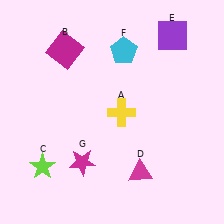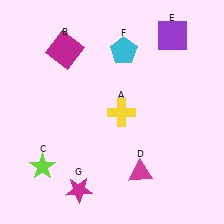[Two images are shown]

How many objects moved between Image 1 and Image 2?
1 object moved between the two images.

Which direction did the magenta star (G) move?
The magenta star (G) moved down.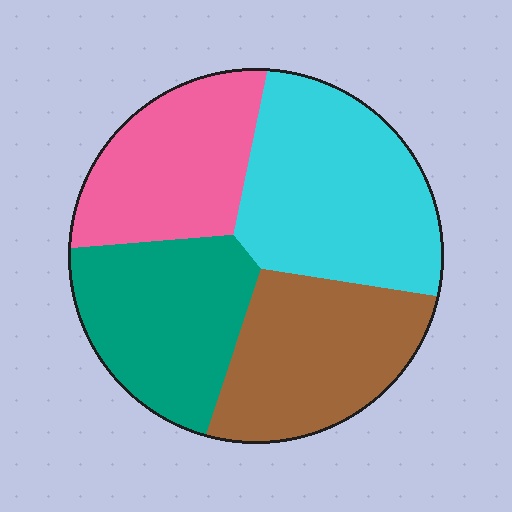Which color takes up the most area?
Cyan, at roughly 30%.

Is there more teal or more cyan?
Cyan.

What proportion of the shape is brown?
Brown takes up between a sixth and a third of the shape.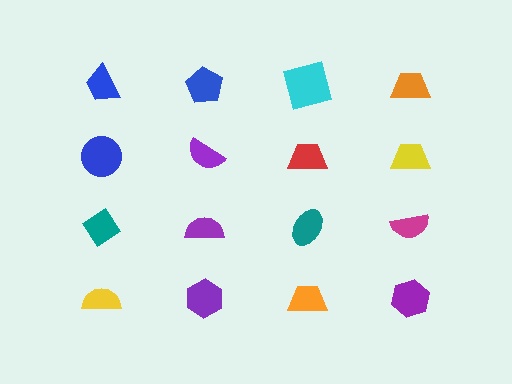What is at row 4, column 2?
A purple hexagon.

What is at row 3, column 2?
A purple semicircle.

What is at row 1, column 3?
A cyan square.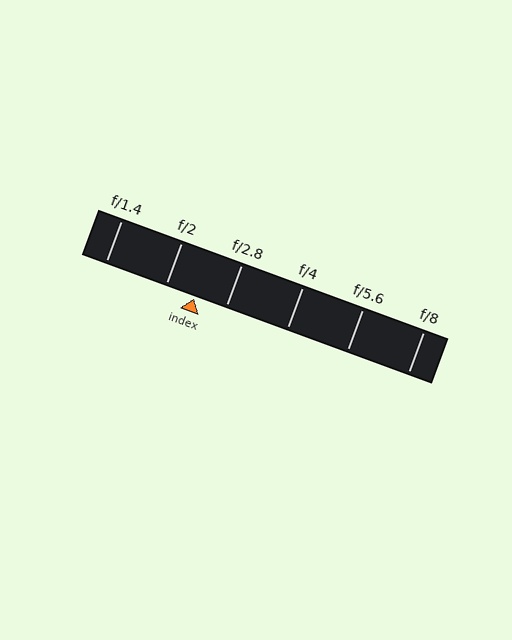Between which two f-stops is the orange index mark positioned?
The index mark is between f/2 and f/2.8.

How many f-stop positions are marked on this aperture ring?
There are 6 f-stop positions marked.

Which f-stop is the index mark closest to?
The index mark is closest to f/2.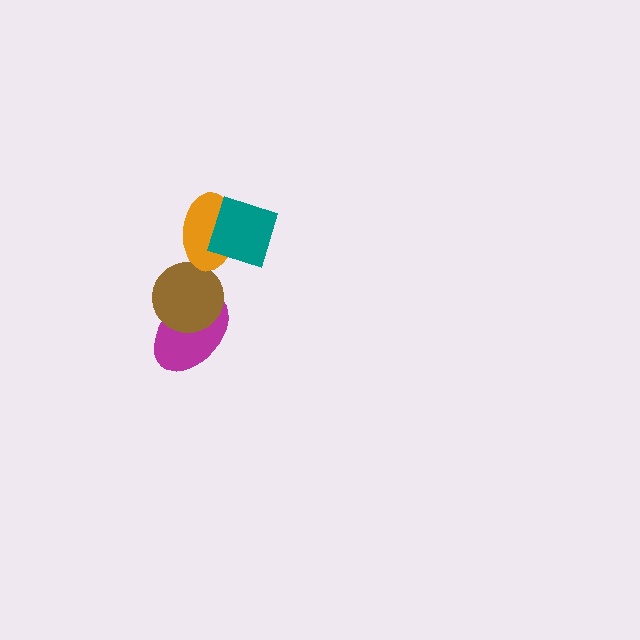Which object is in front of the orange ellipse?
The teal diamond is in front of the orange ellipse.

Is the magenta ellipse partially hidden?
Yes, it is partially covered by another shape.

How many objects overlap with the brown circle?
1 object overlaps with the brown circle.